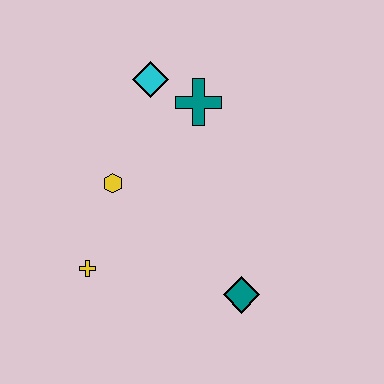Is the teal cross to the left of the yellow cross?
No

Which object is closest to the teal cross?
The cyan diamond is closest to the teal cross.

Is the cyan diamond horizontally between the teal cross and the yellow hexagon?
Yes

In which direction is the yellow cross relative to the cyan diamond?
The yellow cross is below the cyan diamond.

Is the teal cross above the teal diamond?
Yes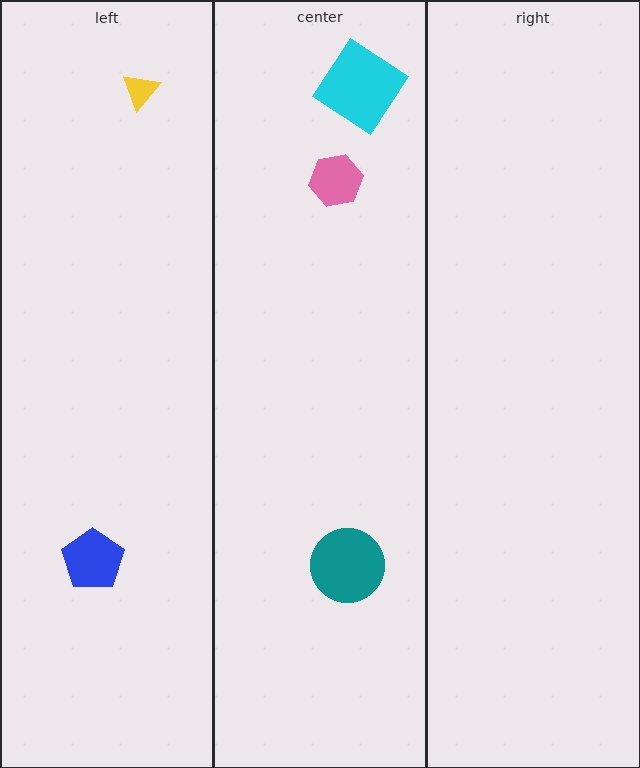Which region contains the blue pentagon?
The left region.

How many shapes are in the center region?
3.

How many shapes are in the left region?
2.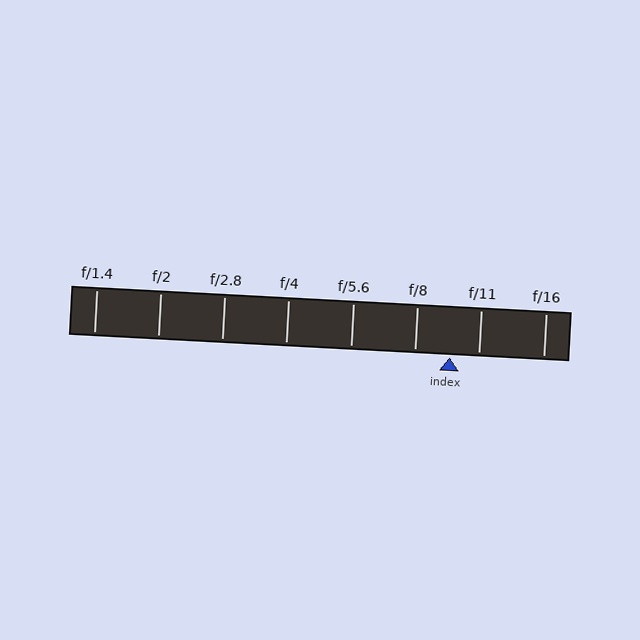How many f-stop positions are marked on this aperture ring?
There are 8 f-stop positions marked.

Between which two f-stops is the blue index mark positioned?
The index mark is between f/8 and f/11.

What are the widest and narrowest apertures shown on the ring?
The widest aperture shown is f/1.4 and the narrowest is f/16.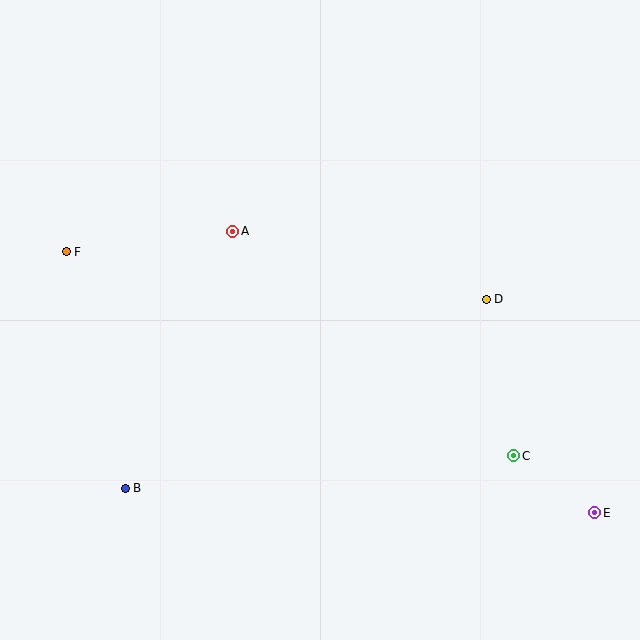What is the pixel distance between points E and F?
The distance between E and F is 590 pixels.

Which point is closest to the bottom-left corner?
Point B is closest to the bottom-left corner.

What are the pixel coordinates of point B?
Point B is at (125, 488).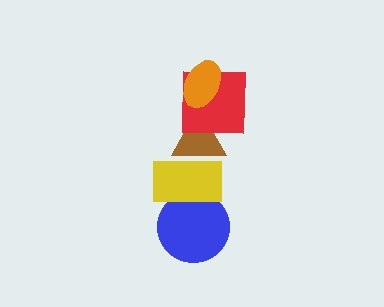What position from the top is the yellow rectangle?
The yellow rectangle is 4th from the top.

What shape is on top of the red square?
The orange ellipse is on top of the red square.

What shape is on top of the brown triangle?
The red square is on top of the brown triangle.